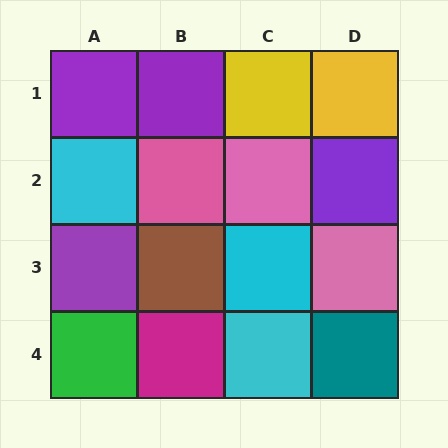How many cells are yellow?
2 cells are yellow.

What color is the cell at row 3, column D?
Pink.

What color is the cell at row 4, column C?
Cyan.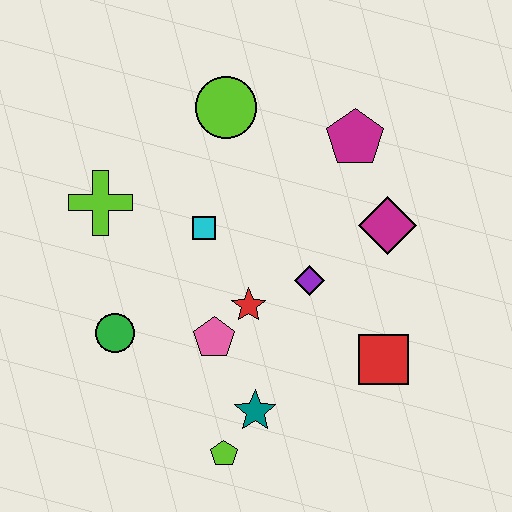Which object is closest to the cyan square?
The red star is closest to the cyan square.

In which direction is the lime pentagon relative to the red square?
The lime pentagon is to the left of the red square.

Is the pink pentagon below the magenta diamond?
Yes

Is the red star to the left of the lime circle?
No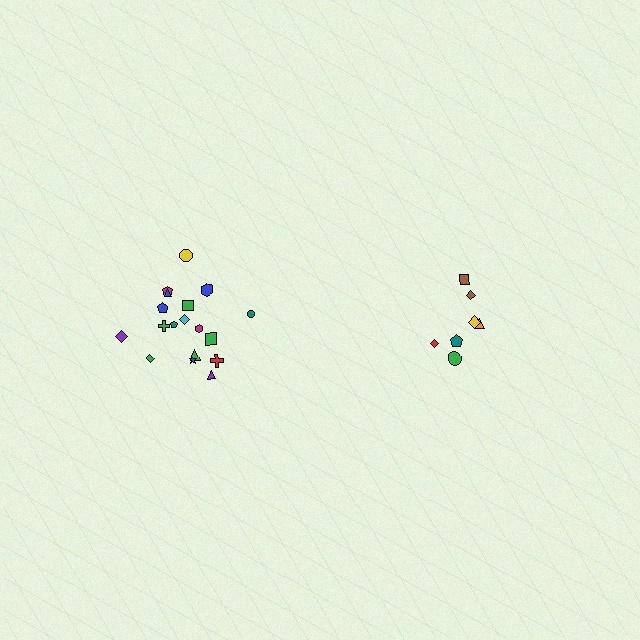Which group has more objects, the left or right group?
The left group.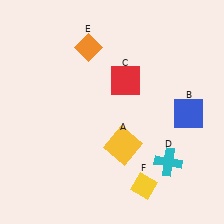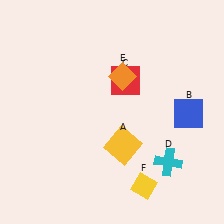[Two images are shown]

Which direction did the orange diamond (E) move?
The orange diamond (E) moved right.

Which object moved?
The orange diamond (E) moved right.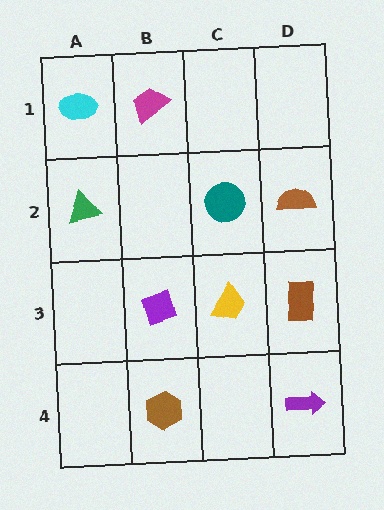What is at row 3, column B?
A purple diamond.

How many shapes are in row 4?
2 shapes.